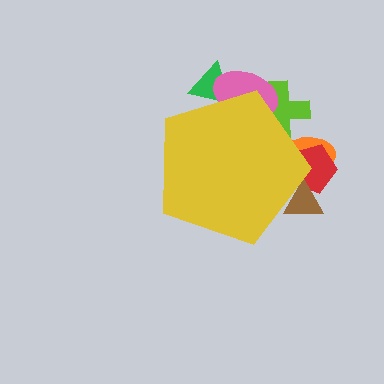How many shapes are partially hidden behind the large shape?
6 shapes are partially hidden.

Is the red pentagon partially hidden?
Yes, the red pentagon is partially hidden behind the yellow pentagon.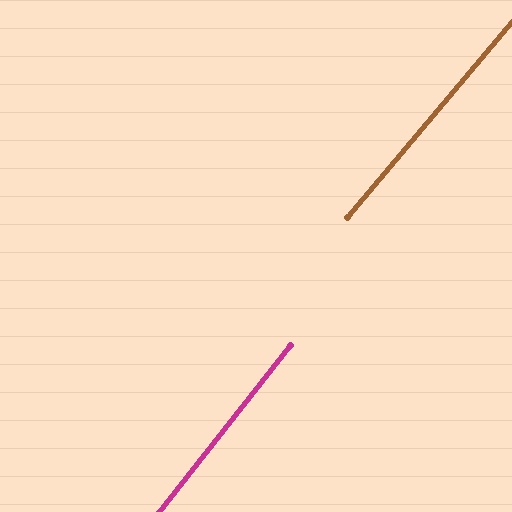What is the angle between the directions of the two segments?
Approximately 2 degrees.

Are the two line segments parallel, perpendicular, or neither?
Parallel — their directions differ by only 1.5°.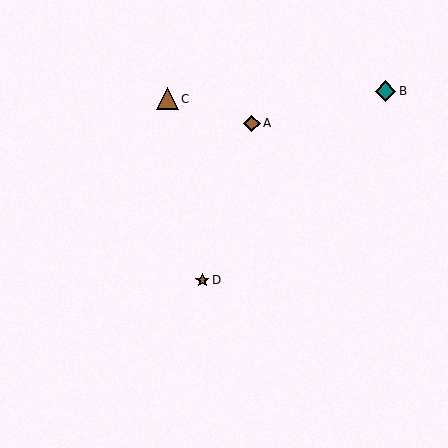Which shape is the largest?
The brown triangle (labeled C) is the largest.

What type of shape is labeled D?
Shape D is a brown star.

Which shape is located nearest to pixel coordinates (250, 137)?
The brown diamond (labeled A) at (252, 123) is nearest to that location.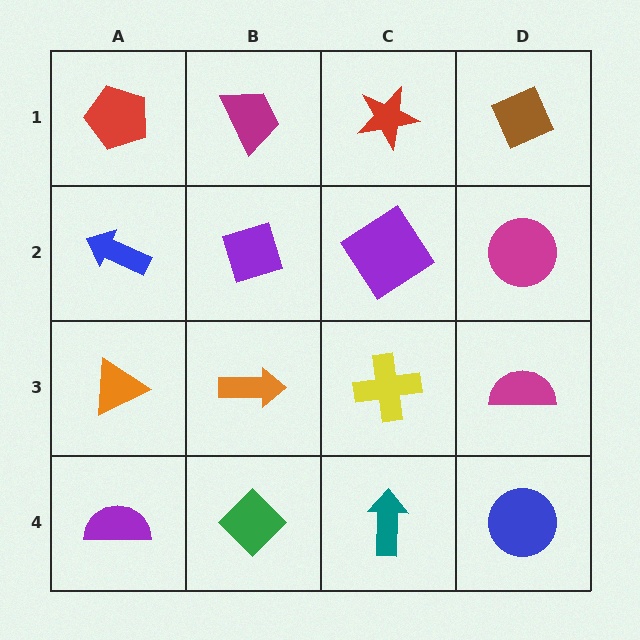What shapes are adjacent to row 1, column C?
A purple diamond (row 2, column C), a magenta trapezoid (row 1, column B), a brown diamond (row 1, column D).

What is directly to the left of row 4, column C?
A green diamond.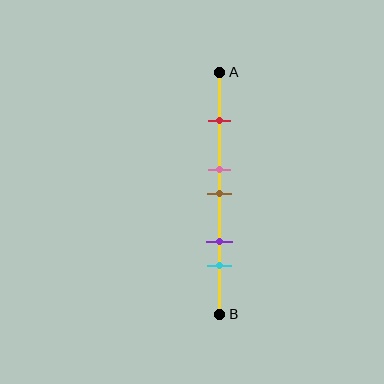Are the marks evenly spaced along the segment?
No, the marks are not evenly spaced.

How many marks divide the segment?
There are 5 marks dividing the segment.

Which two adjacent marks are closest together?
The pink and brown marks are the closest adjacent pair.